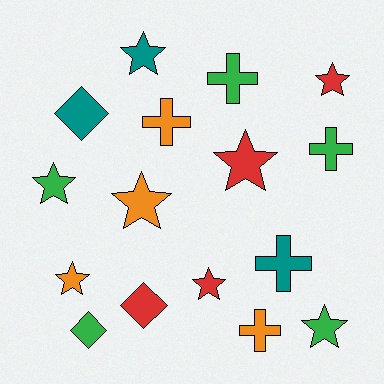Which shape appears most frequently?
Star, with 8 objects.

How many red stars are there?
There are 3 red stars.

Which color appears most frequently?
Green, with 5 objects.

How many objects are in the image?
There are 16 objects.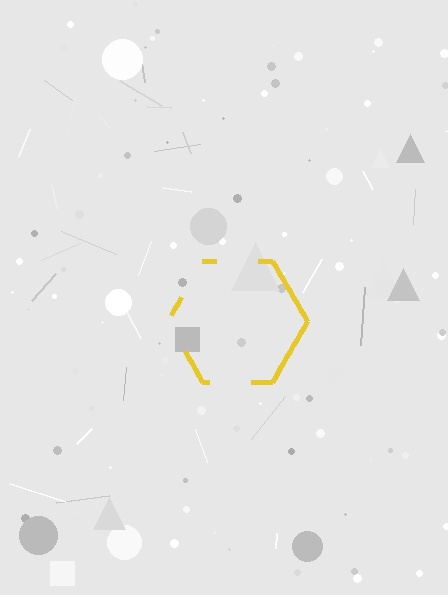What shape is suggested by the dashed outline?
The dashed outline suggests a hexagon.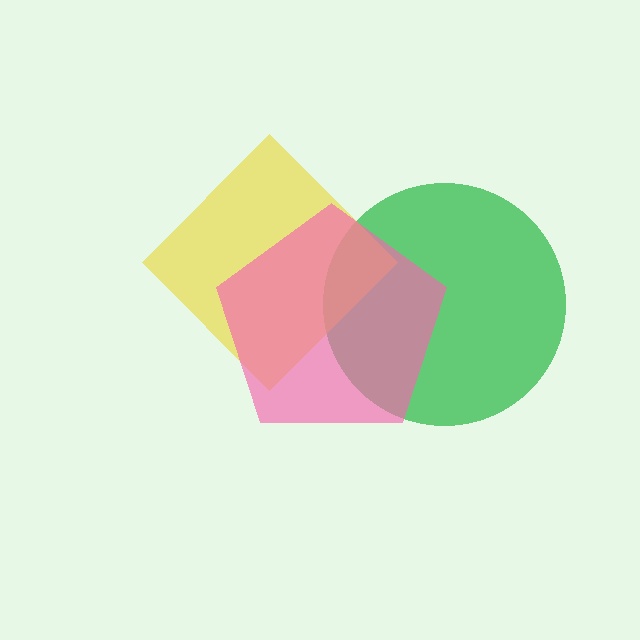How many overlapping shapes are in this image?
There are 3 overlapping shapes in the image.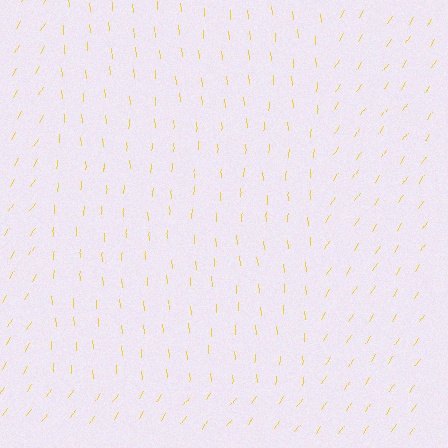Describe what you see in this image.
The image is filled with small yellow line segments. A rectangle region in the image has lines oriented differently from the surrounding lines, creating a visible texture boundary.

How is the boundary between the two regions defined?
The boundary is defined purely by a change in line orientation (approximately 37 degrees difference). All lines are the same color and thickness.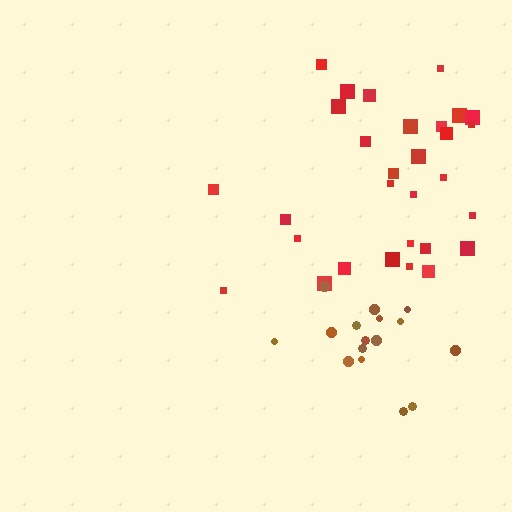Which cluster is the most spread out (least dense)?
Red.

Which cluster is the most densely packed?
Brown.